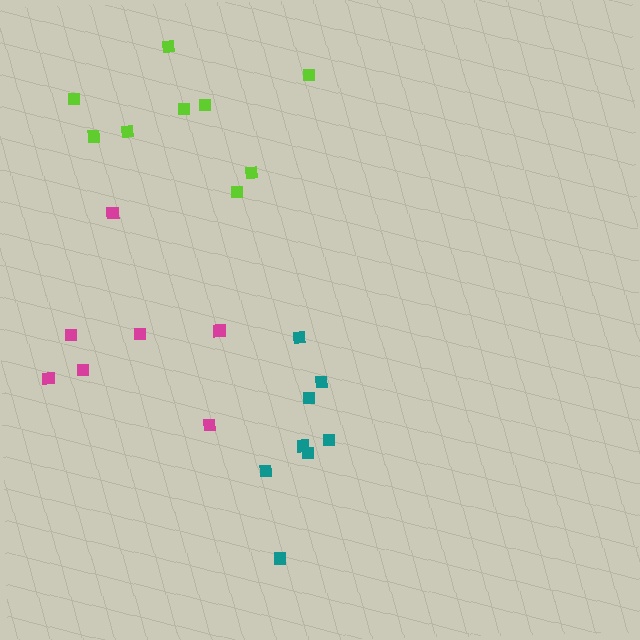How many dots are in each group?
Group 1: 8 dots, Group 2: 9 dots, Group 3: 7 dots (24 total).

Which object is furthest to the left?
The magenta cluster is leftmost.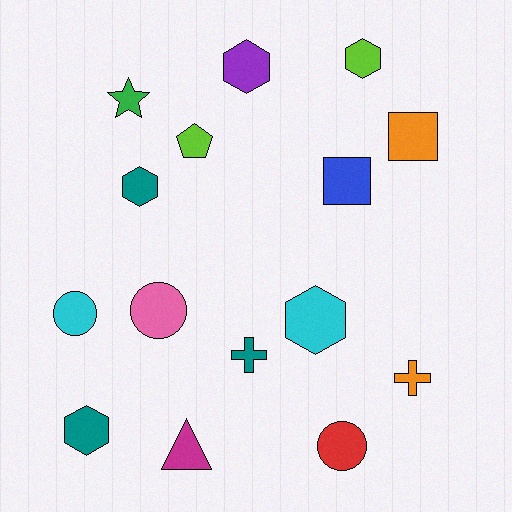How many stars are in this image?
There is 1 star.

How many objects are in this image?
There are 15 objects.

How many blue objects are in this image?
There is 1 blue object.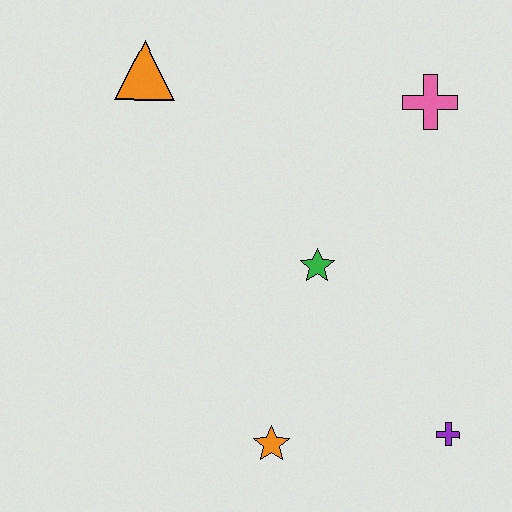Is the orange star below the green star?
Yes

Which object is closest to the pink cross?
The green star is closest to the pink cross.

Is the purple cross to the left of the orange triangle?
No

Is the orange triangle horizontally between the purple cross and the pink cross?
No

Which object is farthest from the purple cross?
The orange triangle is farthest from the purple cross.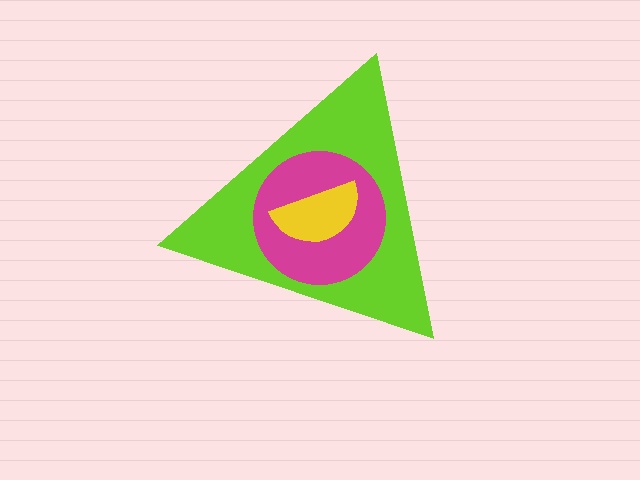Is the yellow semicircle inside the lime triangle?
Yes.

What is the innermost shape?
The yellow semicircle.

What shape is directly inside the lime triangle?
The magenta circle.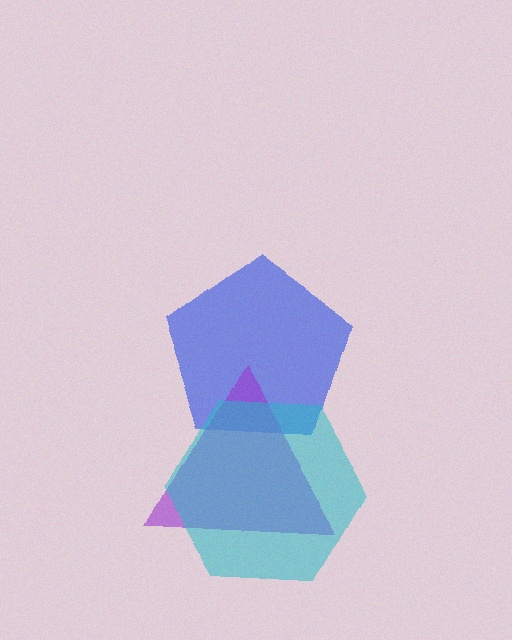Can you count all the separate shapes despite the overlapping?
Yes, there are 3 separate shapes.